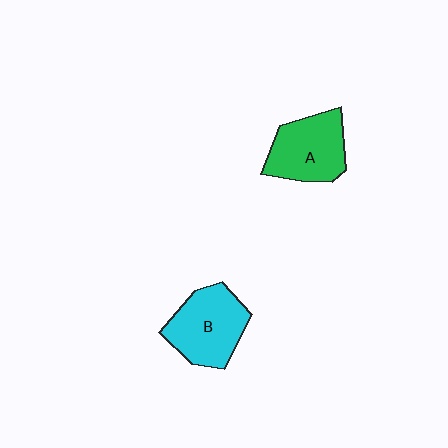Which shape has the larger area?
Shape B (cyan).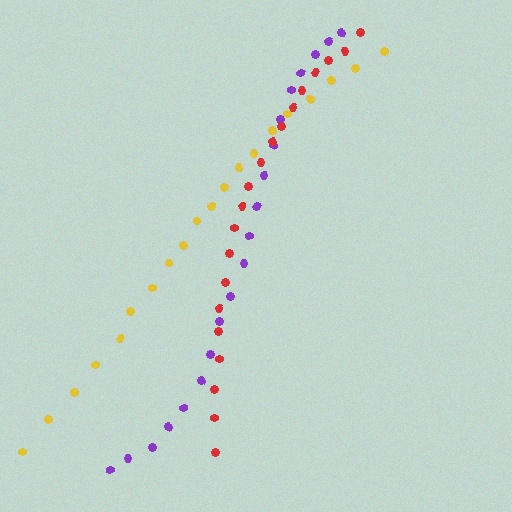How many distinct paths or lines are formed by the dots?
There are 3 distinct paths.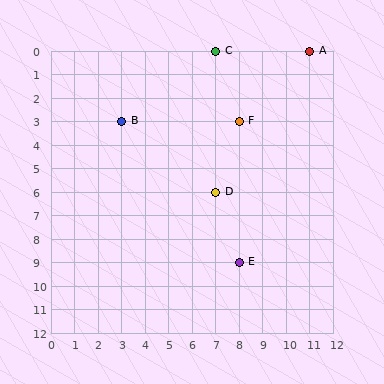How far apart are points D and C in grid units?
Points D and C are 6 rows apart.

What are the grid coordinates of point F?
Point F is at grid coordinates (8, 3).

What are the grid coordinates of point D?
Point D is at grid coordinates (7, 6).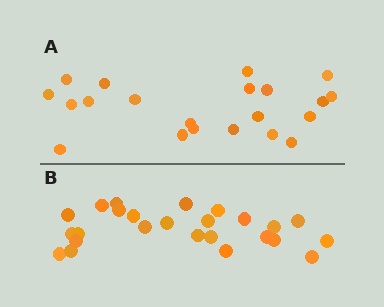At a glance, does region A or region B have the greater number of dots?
Region B (the bottom region) has more dots.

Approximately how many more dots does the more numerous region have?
Region B has about 4 more dots than region A.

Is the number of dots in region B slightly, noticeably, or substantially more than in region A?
Region B has only slightly more — the two regions are fairly close. The ratio is roughly 1.2 to 1.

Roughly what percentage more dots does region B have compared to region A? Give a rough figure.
About 20% more.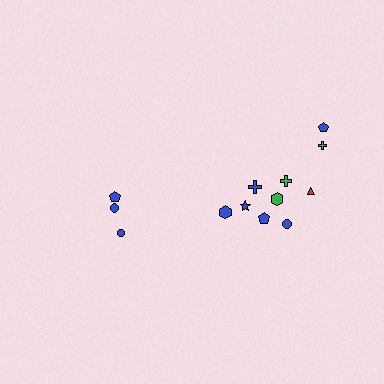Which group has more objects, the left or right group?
The right group.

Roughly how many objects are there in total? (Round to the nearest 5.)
Roughly 15 objects in total.